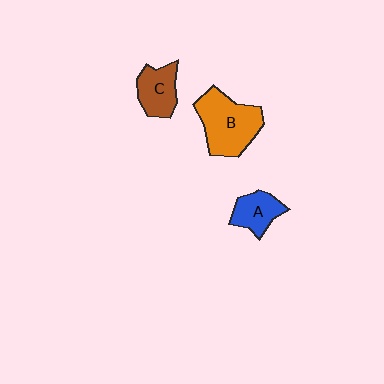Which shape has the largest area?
Shape B (orange).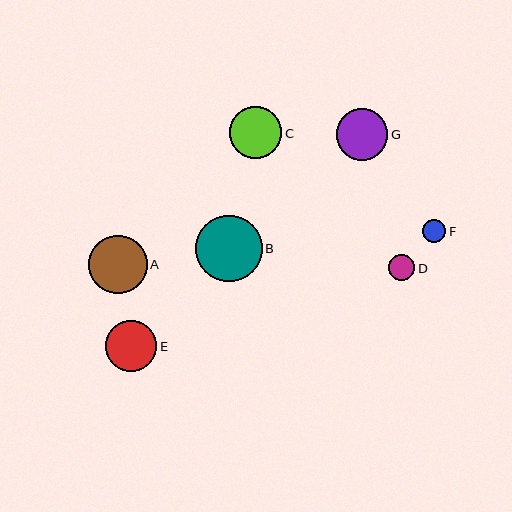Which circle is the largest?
Circle B is the largest with a size of approximately 67 pixels.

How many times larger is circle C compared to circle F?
Circle C is approximately 2.2 times the size of circle F.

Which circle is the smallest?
Circle F is the smallest with a size of approximately 23 pixels.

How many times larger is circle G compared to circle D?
Circle G is approximately 2.0 times the size of circle D.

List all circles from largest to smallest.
From largest to smallest: B, A, G, C, E, D, F.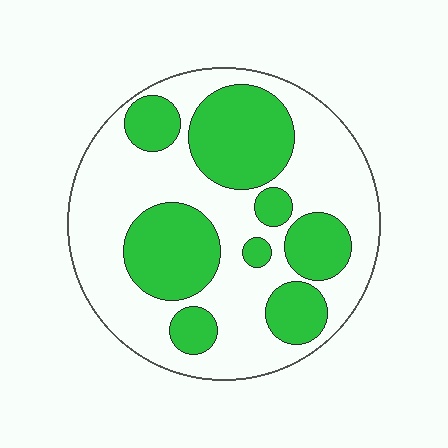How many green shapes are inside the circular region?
8.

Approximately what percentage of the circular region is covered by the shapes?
Approximately 40%.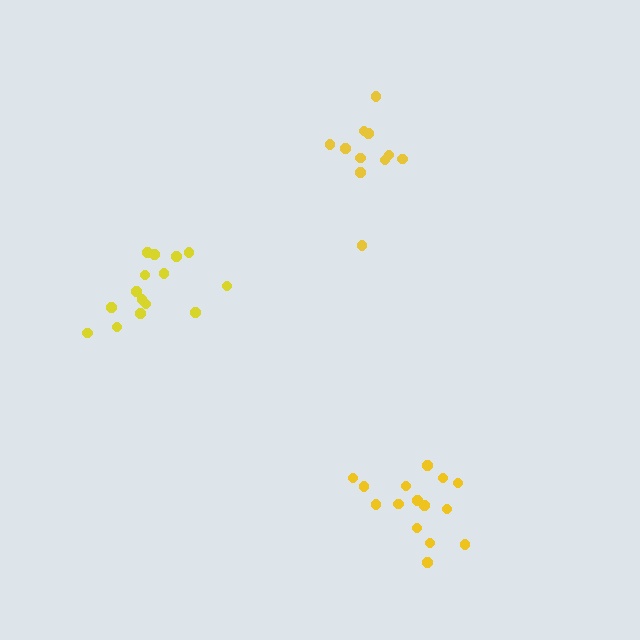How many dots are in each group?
Group 1: 11 dots, Group 2: 15 dots, Group 3: 15 dots (41 total).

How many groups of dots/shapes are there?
There are 3 groups.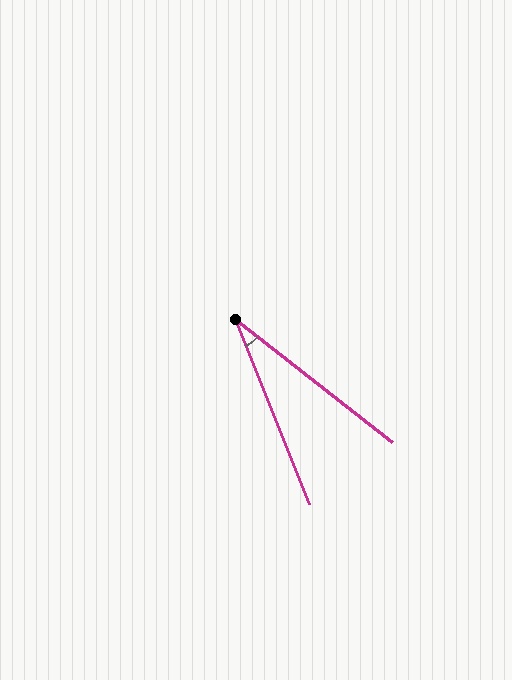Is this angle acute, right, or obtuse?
It is acute.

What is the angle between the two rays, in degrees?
Approximately 30 degrees.